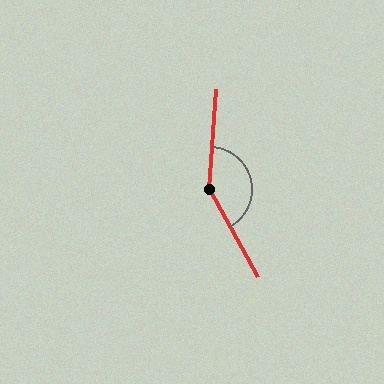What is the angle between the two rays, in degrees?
Approximately 147 degrees.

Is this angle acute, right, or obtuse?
It is obtuse.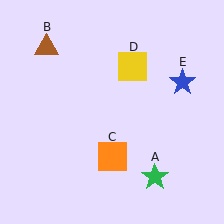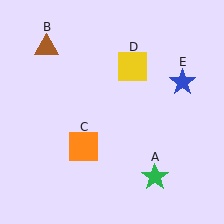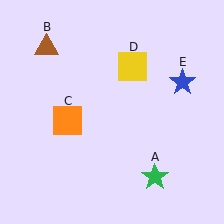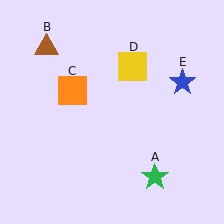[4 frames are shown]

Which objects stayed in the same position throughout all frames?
Green star (object A) and brown triangle (object B) and yellow square (object D) and blue star (object E) remained stationary.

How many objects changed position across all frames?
1 object changed position: orange square (object C).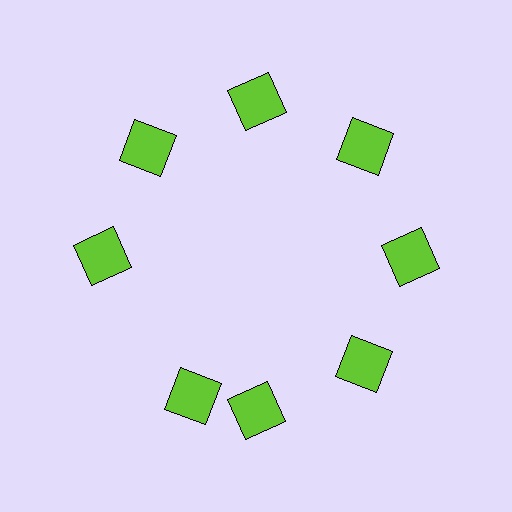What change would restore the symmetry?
The symmetry would be restored by rotating it back into even spacing with its neighbors so that all 8 squares sit at equal angles and equal distance from the center.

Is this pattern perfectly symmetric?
No. The 8 lime squares are arranged in a ring, but one element near the 8 o'clock position is rotated out of alignment along the ring, breaking the 8-fold rotational symmetry.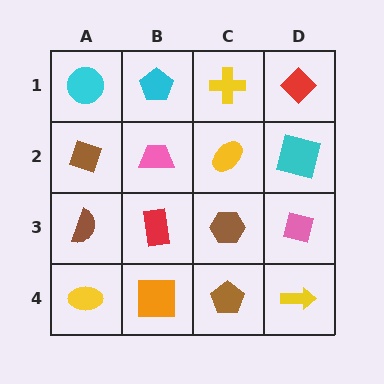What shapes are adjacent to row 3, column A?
A brown diamond (row 2, column A), a yellow ellipse (row 4, column A), a red rectangle (row 3, column B).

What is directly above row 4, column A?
A brown semicircle.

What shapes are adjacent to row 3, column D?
A cyan square (row 2, column D), a yellow arrow (row 4, column D), a brown hexagon (row 3, column C).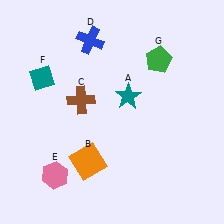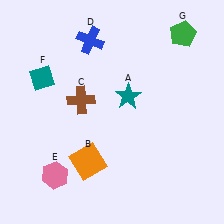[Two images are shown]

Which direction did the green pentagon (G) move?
The green pentagon (G) moved up.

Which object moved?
The green pentagon (G) moved up.